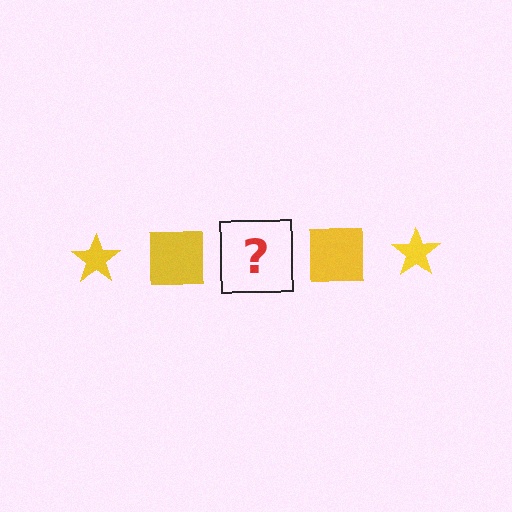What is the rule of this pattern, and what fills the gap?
The rule is that the pattern cycles through star, square shapes in yellow. The gap should be filled with a yellow star.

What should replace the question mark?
The question mark should be replaced with a yellow star.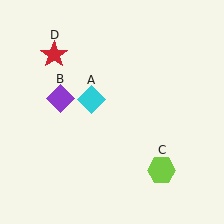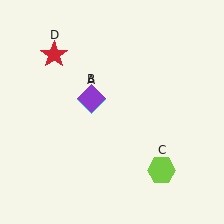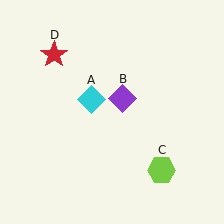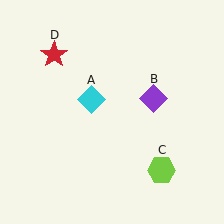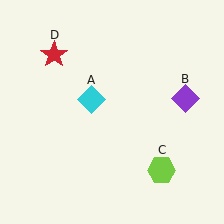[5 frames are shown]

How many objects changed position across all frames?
1 object changed position: purple diamond (object B).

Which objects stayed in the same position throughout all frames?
Cyan diamond (object A) and lime hexagon (object C) and red star (object D) remained stationary.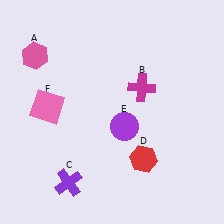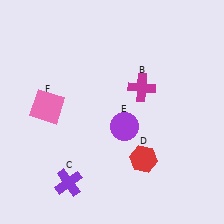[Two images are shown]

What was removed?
The pink hexagon (A) was removed in Image 2.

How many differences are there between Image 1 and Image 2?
There is 1 difference between the two images.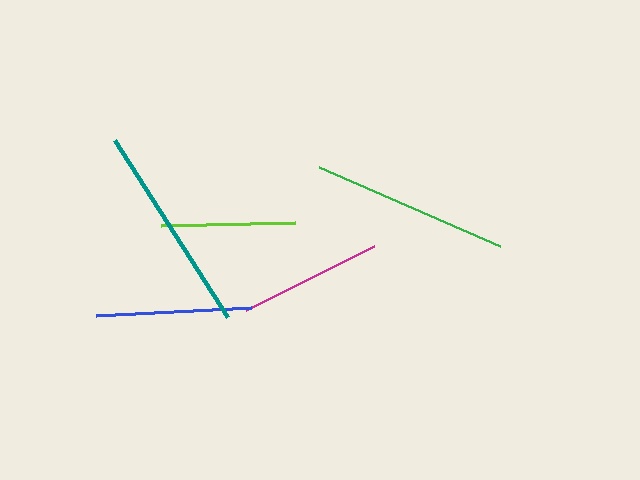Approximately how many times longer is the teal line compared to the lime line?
The teal line is approximately 1.6 times the length of the lime line.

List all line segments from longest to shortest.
From longest to shortest: teal, green, blue, magenta, lime.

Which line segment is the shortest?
The lime line is the shortest at approximately 134 pixels.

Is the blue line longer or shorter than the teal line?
The teal line is longer than the blue line.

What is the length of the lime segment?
The lime segment is approximately 134 pixels long.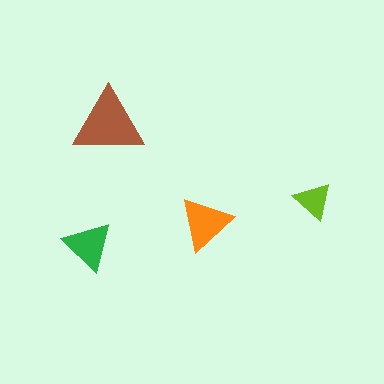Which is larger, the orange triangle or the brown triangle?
The brown one.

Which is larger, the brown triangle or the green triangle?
The brown one.